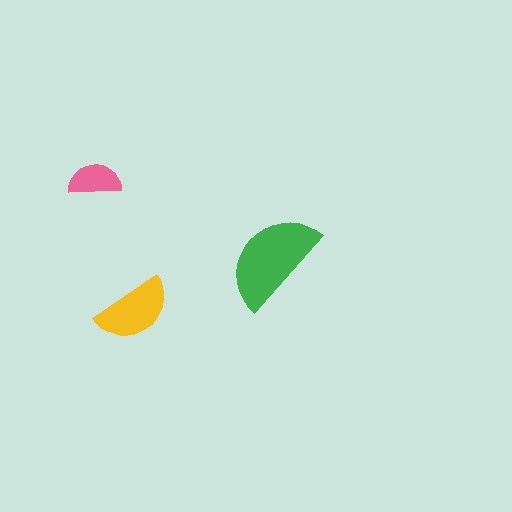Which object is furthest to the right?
The green semicircle is rightmost.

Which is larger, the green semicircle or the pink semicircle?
The green one.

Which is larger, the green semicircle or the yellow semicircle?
The green one.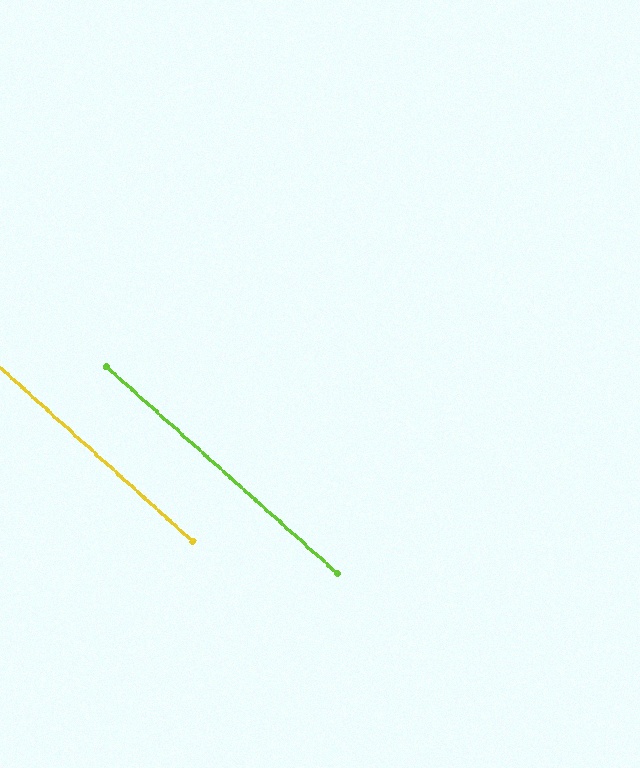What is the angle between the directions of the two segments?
Approximately 0 degrees.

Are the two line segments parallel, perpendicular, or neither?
Parallel — their directions differ by only 0.2°.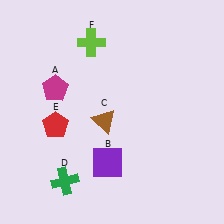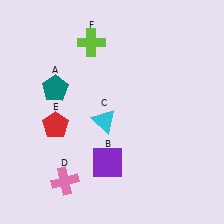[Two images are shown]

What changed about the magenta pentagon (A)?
In Image 1, A is magenta. In Image 2, it changed to teal.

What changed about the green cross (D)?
In Image 1, D is green. In Image 2, it changed to pink.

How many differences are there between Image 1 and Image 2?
There are 3 differences between the two images.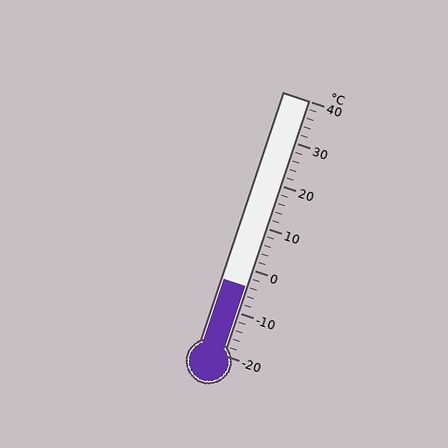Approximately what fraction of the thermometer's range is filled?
The thermometer is filled to approximately 25% of its range.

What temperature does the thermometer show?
The thermometer shows approximately -4°C.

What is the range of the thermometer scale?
The thermometer scale ranges from -20°C to 40°C.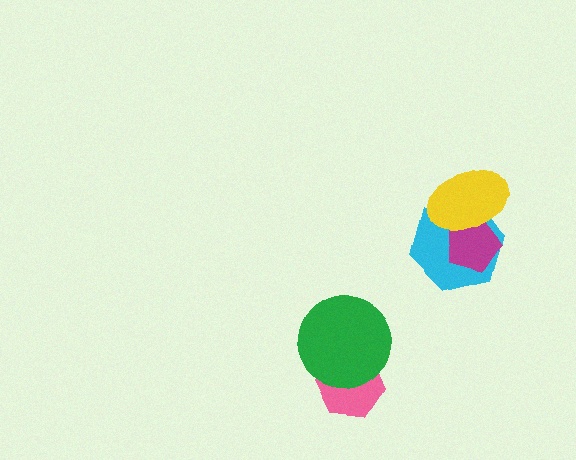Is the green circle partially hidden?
No, no other shape covers it.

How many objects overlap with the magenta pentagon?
2 objects overlap with the magenta pentagon.